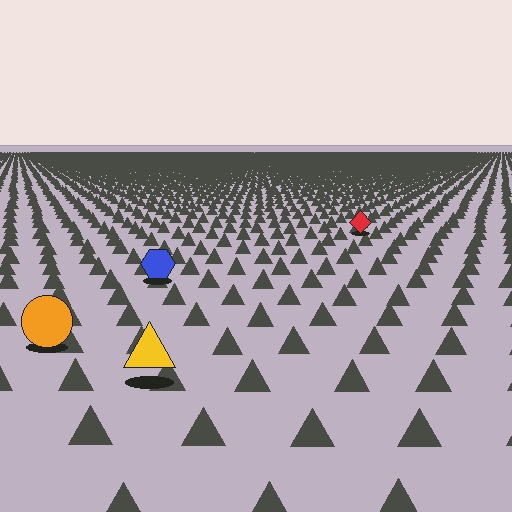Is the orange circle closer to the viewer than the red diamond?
Yes. The orange circle is closer — you can tell from the texture gradient: the ground texture is coarser near it.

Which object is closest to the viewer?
The yellow triangle is closest. The texture marks near it are larger and more spread out.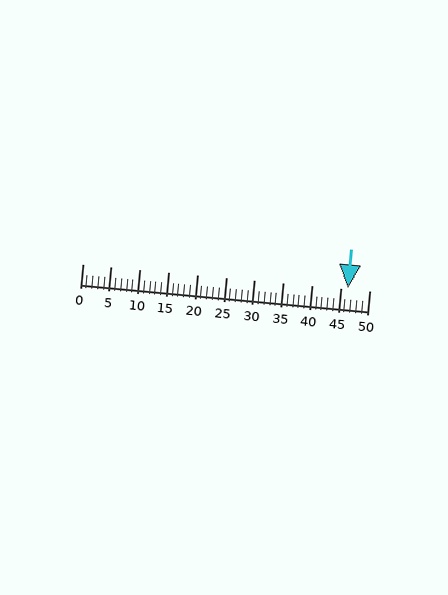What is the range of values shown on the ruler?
The ruler shows values from 0 to 50.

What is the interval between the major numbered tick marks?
The major tick marks are spaced 5 units apart.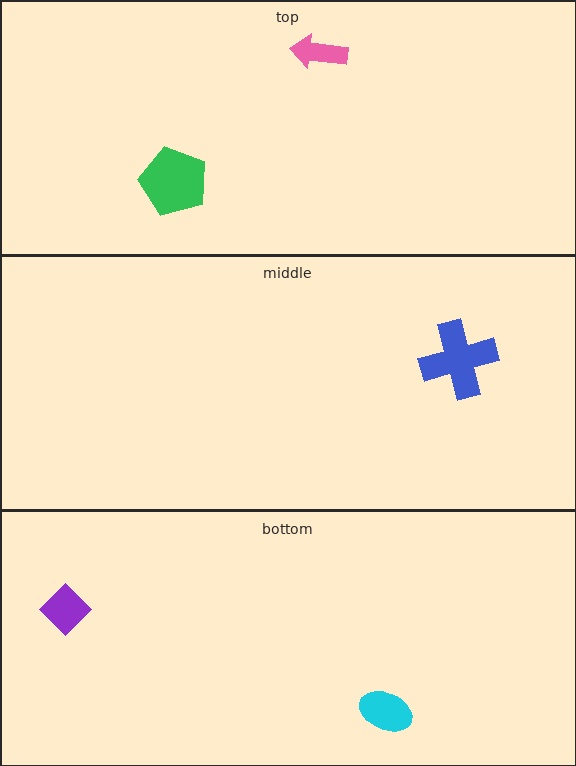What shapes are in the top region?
The green pentagon, the pink arrow.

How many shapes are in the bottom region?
2.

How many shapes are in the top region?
2.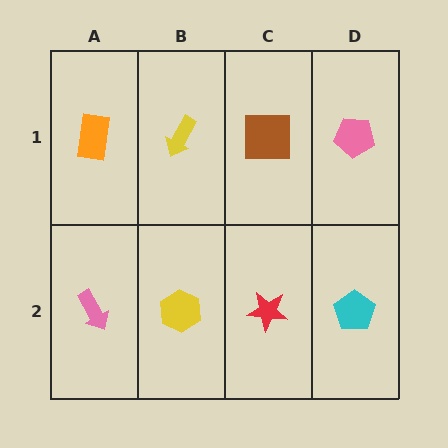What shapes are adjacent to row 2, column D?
A pink pentagon (row 1, column D), a red star (row 2, column C).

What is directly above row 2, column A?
An orange rectangle.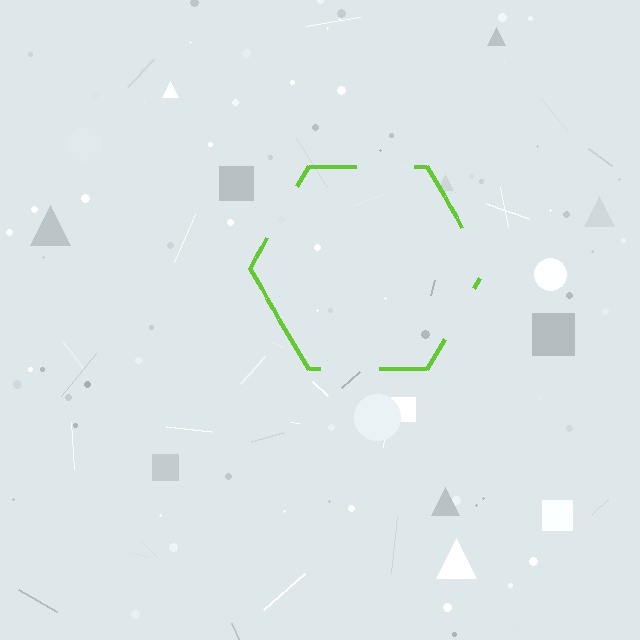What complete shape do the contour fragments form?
The contour fragments form a hexagon.